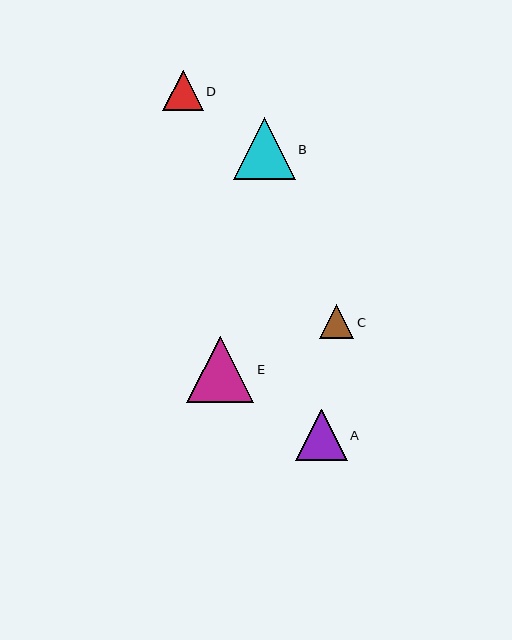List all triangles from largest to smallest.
From largest to smallest: E, B, A, D, C.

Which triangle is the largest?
Triangle E is the largest with a size of approximately 67 pixels.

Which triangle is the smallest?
Triangle C is the smallest with a size of approximately 34 pixels.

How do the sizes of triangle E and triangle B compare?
Triangle E and triangle B are approximately the same size.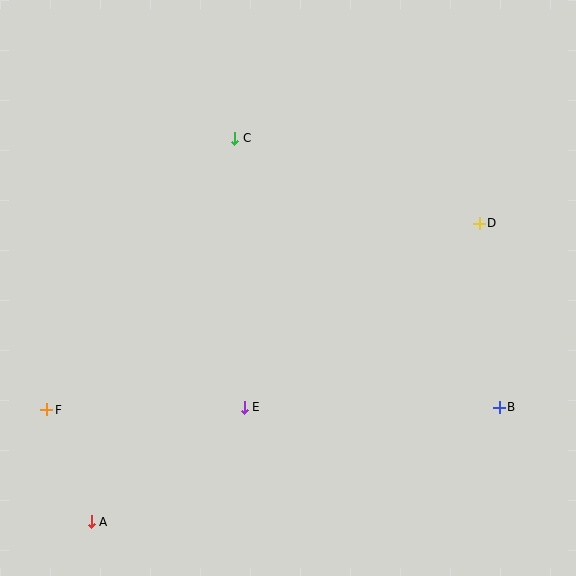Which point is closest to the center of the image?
Point E at (244, 407) is closest to the center.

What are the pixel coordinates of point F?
Point F is at (47, 410).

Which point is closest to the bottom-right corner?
Point B is closest to the bottom-right corner.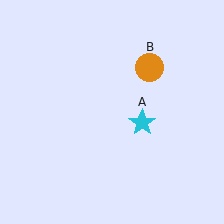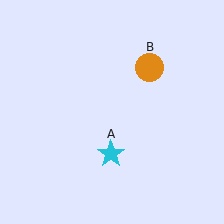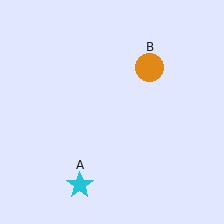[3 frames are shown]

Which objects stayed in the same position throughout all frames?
Orange circle (object B) remained stationary.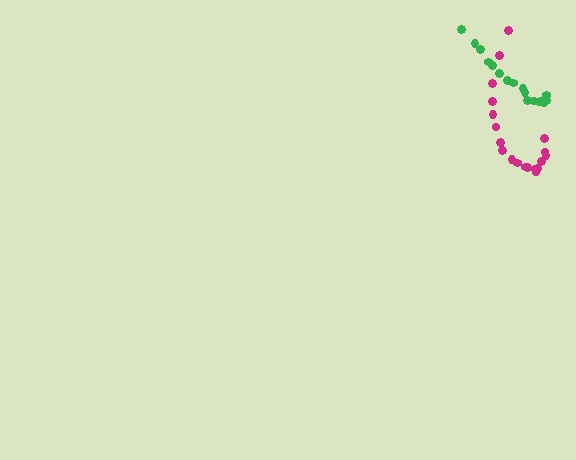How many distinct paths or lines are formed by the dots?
There are 2 distinct paths.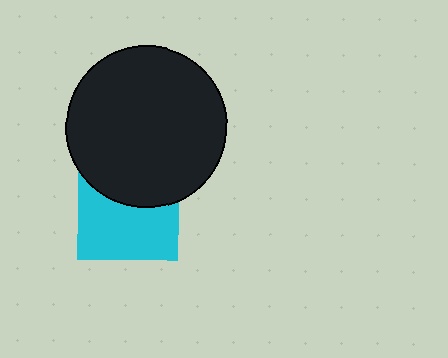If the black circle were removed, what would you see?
You would see the complete cyan square.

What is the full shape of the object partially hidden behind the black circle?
The partially hidden object is a cyan square.